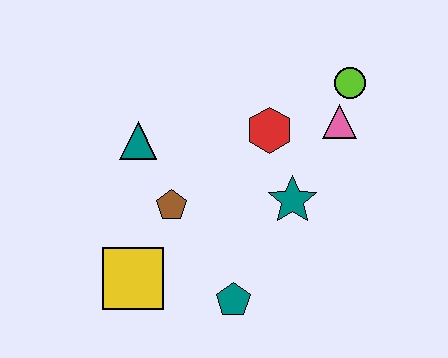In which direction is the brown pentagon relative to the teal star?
The brown pentagon is to the left of the teal star.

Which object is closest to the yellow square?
The brown pentagon is closest to the yellow square.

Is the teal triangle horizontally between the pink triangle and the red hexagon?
No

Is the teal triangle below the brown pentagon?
No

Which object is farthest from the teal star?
The yellow square is farthest from the teal star.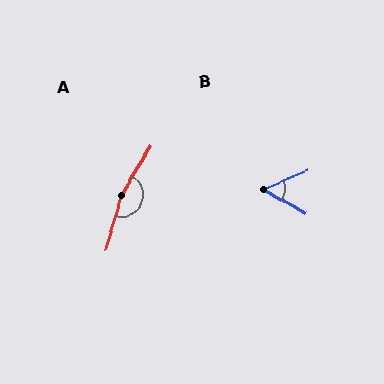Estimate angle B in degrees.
Approximately 53 degrees.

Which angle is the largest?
A, at approximately 165 degrees.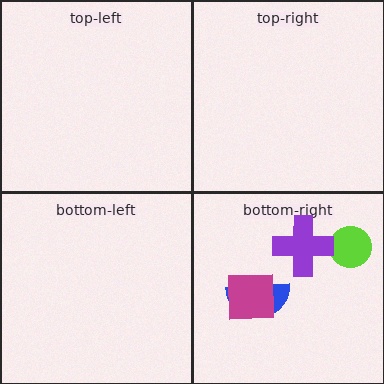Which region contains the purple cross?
The bottom-right region.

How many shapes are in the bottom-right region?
4.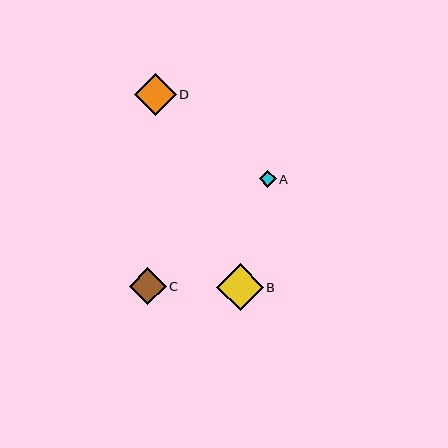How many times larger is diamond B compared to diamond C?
Diamond B is approximately 1.3 times the size of diamond C.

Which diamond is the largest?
Diamond B is the largest with a size of approximately 46 pixels.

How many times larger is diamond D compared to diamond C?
Diamond D is approximately 1.2 times the size of diamond C.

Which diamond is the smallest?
Diamond A is the smallest with a size of approximately 17 pixels.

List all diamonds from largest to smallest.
From largest to smallest: B, D, C, A.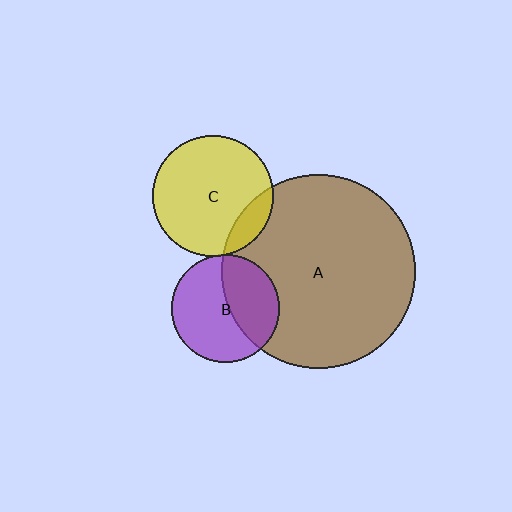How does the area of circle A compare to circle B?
Approximately 3.3 times.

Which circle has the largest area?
Circle A (brown).